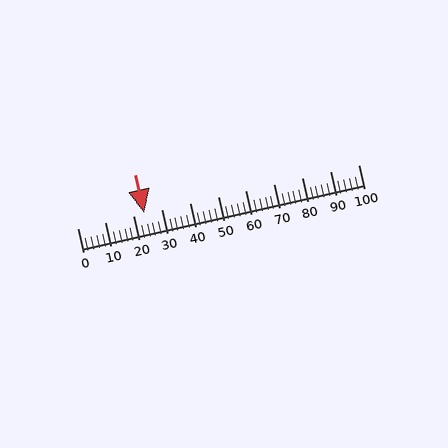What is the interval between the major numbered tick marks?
The major tick marks are spaced 10 units apart.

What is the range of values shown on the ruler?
The ruler shows values from 0 to 100.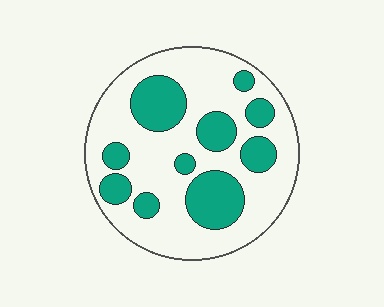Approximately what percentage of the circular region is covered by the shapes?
Approximately 30%.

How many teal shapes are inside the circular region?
10.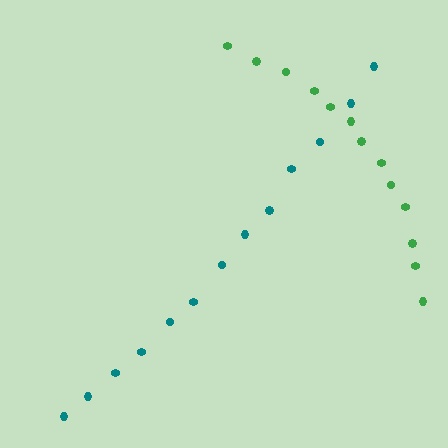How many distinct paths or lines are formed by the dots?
There are 2 distinct paths.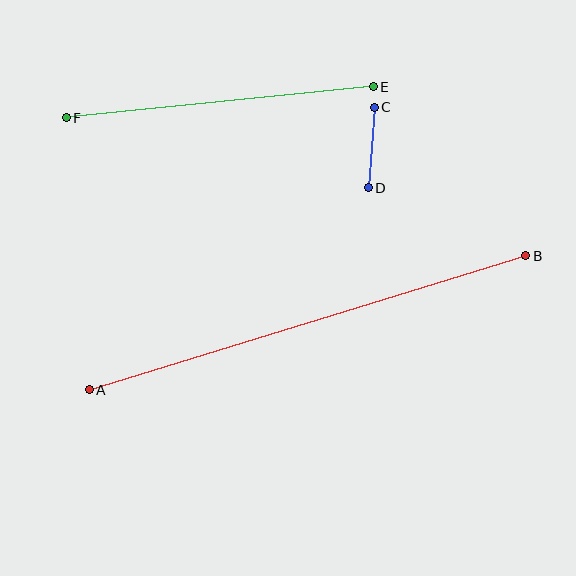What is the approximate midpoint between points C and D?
The midpoint is at approximately (371, 147) pixels.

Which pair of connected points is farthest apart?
Points A and B are farthest apart.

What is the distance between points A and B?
The distance is approximately 456 pixels.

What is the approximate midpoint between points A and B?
The midpoint is at approximately (307, 323) pixels.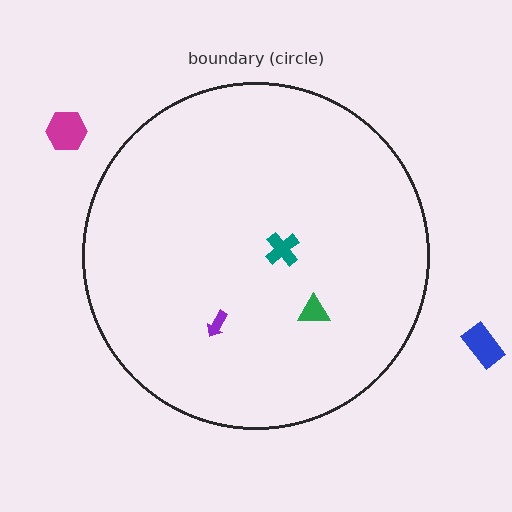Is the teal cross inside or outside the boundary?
Inside.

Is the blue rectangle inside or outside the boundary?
Outside.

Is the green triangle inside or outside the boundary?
Inside.